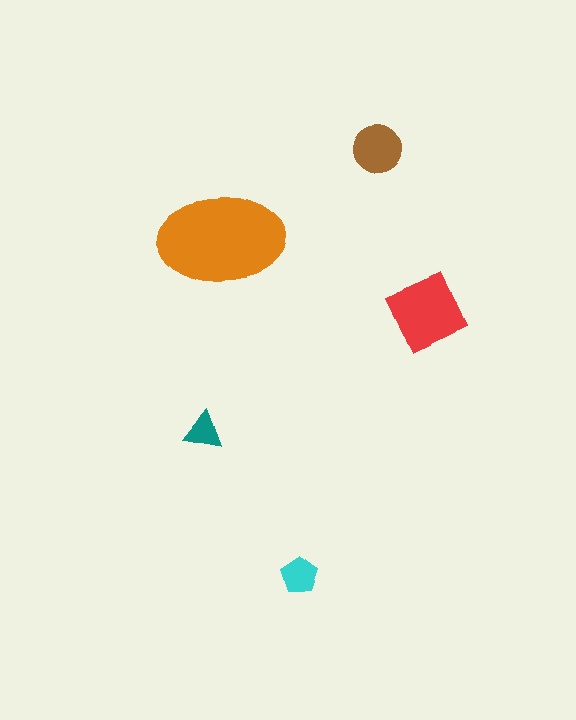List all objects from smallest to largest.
The teal triangle, the cyan pentagon, the brown circle, the red diamond, the orange ellipse.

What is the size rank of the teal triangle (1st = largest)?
5th.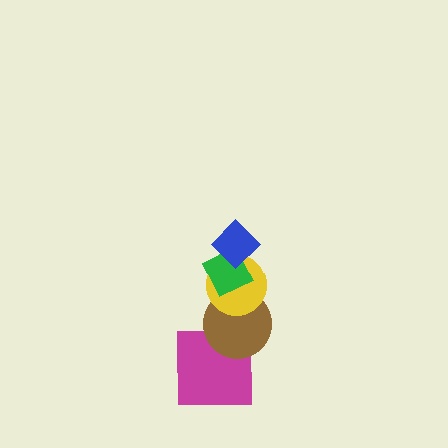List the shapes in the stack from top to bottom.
From top to bottom: the blue diamond, the green diamond, the yellow circle, the brown circle, the magenta square.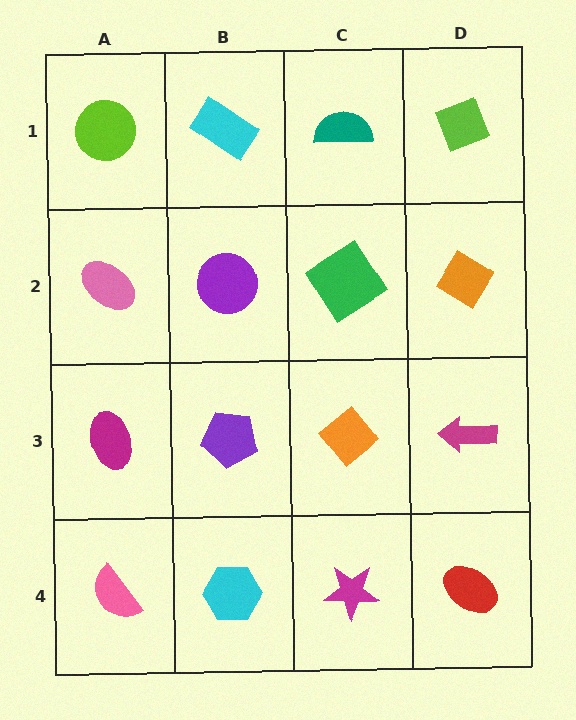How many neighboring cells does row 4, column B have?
3.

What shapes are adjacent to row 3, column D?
An orange diamond (row 2, column D), a red ellipse (row 4, column D), an orange diamond (row 3, column C).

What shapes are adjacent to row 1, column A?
A pink ellipse (row 2, column A), a cyan rectangle (row 1, column B).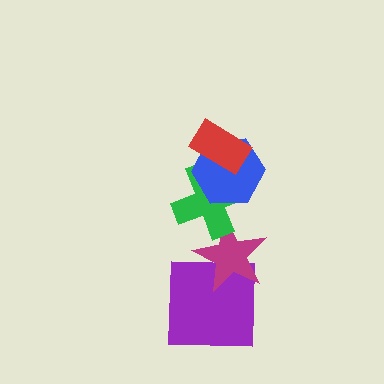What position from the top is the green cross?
The green cross is 3rd from the top.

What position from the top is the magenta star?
The magenta star is 4th from the top.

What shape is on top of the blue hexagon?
The red rectangle is on top of the blue hexagon.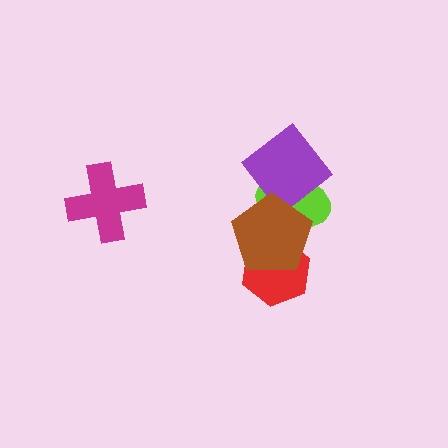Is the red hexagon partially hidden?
Yes, it is partially covered by another shape.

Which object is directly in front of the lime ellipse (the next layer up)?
The purple diamond is directly in front of the lime ellipse.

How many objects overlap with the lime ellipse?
2 objects overlap with the lime ellipse.